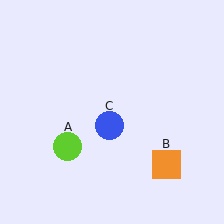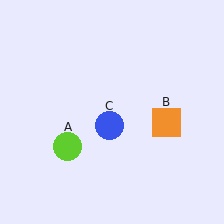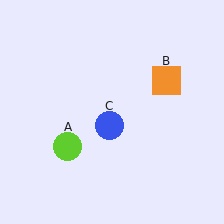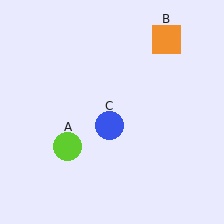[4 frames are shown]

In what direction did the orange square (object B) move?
The orange square (object B) moved up.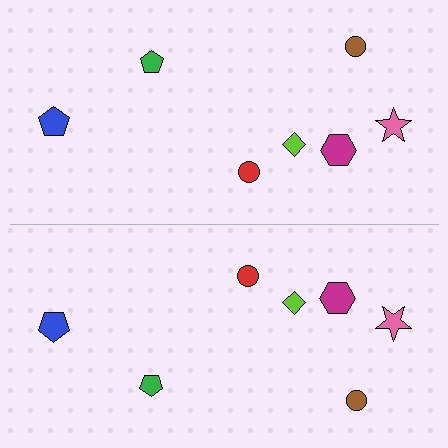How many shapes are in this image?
There are 14 shapes in this image.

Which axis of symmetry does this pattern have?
The pattern has a horizontal axis of symmetry running through the center of the image.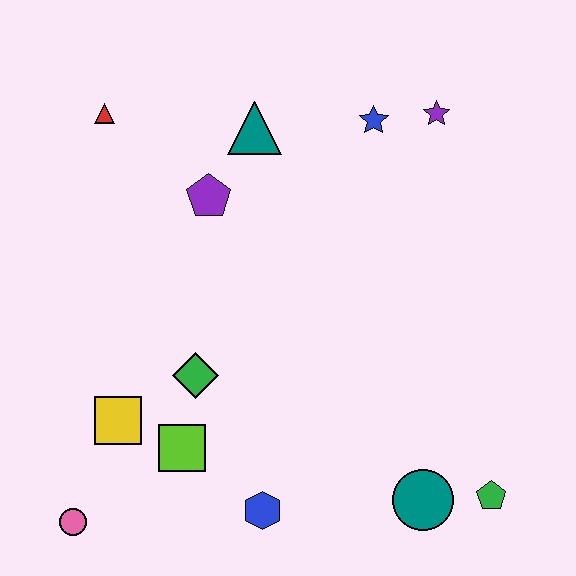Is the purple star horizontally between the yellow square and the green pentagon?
Yes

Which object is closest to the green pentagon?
The teal circle is closest to the green pentagon.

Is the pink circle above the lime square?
No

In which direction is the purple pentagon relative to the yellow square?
The purple pentagon is above the yellow square.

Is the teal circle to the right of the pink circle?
Yes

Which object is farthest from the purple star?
The pink circle is farthest from the purple star.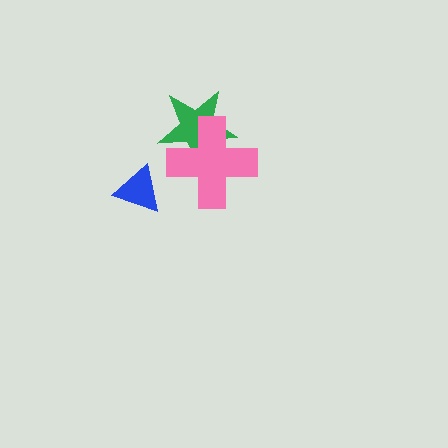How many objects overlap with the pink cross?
1 object overlaps with the pink cross.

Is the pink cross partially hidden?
No, no other shape covers it.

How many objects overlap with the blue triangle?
0 objects overlap with the blue triangle.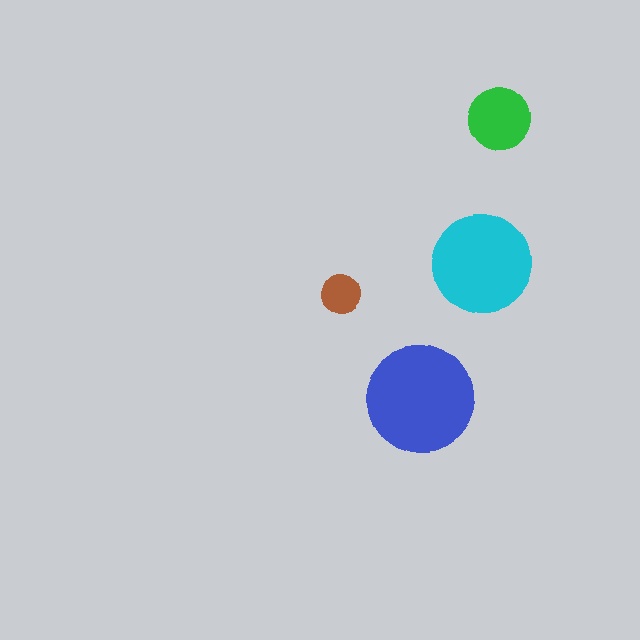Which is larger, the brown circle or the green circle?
The green one.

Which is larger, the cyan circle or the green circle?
The cyan one.